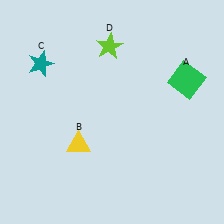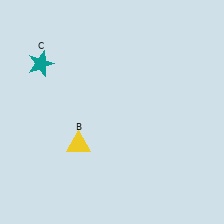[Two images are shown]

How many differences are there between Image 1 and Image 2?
There are 2 differences between the two images.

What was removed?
The green square (A), the lime star (D) were removed in Image 2.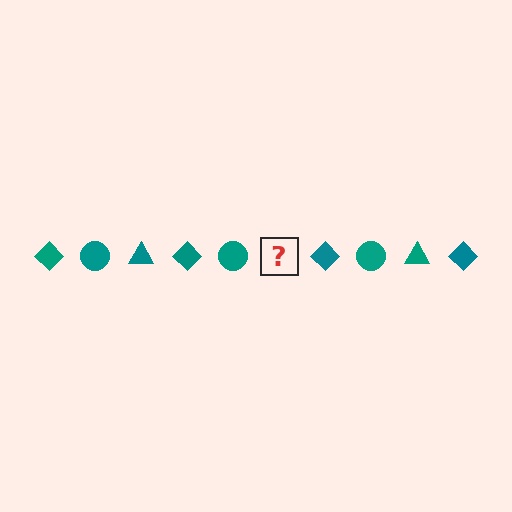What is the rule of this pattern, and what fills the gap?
The rule is that the pattern cycles through diamond, circle, triangle shapes in teal. The gap should be filled with a teal triangle.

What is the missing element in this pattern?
The missing element is a teal triangle.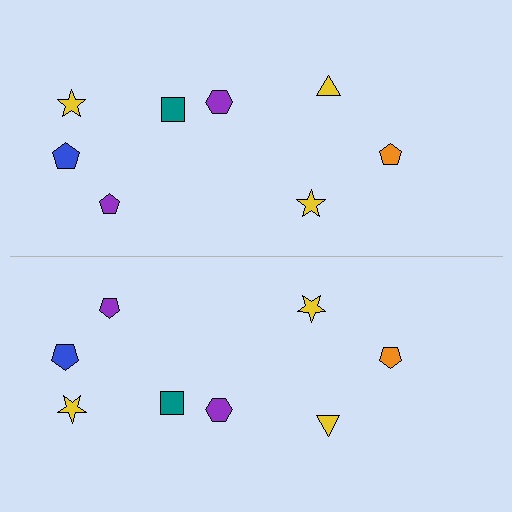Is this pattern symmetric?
Yes, this pattern has bilateral (reflection) symmetry.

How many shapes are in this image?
There are 16 shapes in this image.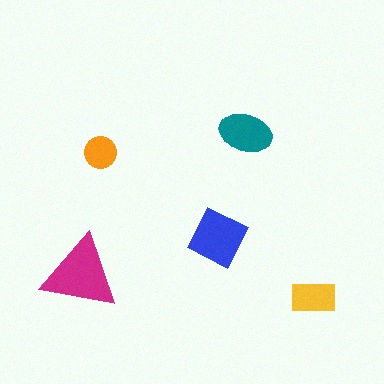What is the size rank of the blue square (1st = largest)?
2nd.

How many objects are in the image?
There are 5 objects in the image.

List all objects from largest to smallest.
The magenta triangle, the blue square, the teal ellipse, the yellow rectangle, the orange circle.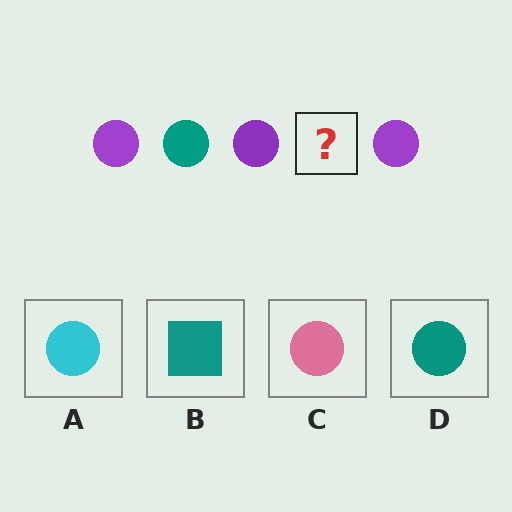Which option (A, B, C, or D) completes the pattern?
D.